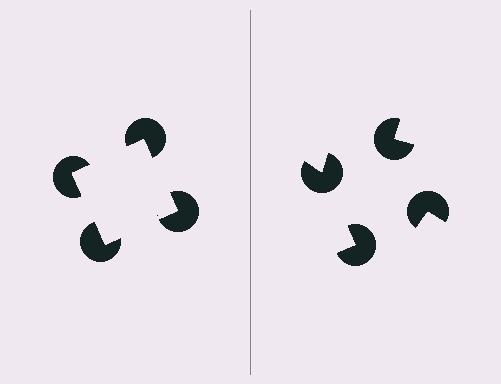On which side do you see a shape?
An illusory square appears on the left side. On the right side the wedge cuts are rotated, so no coherent shape forms.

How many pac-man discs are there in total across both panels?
8 — 4 on each side.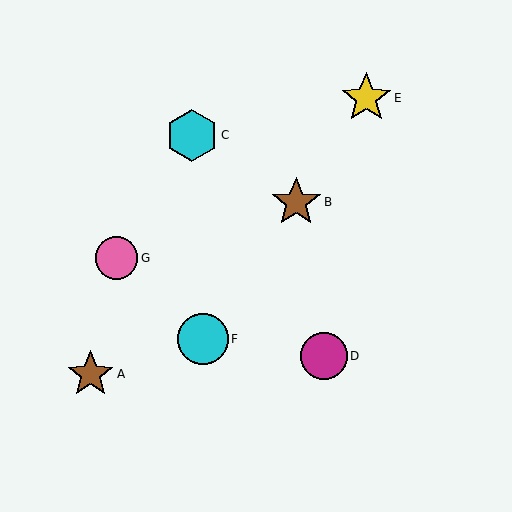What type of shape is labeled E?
Shape E is a yellow star.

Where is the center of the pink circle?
The center of the pink circle is at (116, 258).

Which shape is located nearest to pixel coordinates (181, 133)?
The cyan hexagon (labeled C) at (192, 135) is nearest to that location.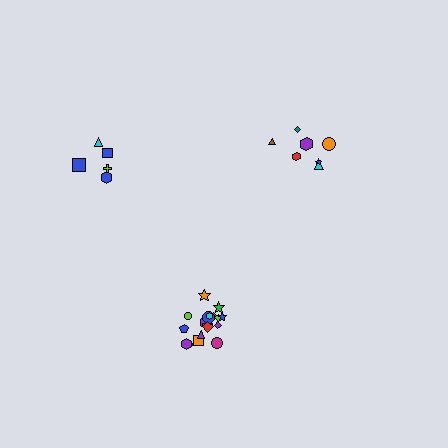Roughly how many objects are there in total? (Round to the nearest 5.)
Roughly 30 objects in total.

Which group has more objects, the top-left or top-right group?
The top-right group.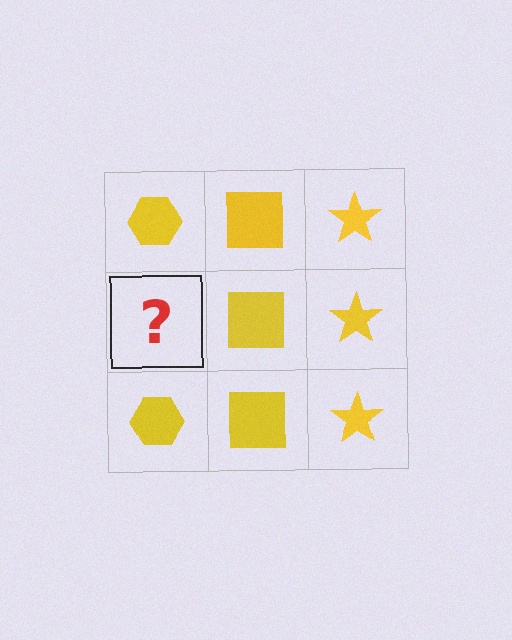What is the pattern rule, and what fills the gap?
The rule is that each column has a consistent shape. The gap should be filled with a yellow hexagon.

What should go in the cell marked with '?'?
The missing cell should contain a yellow hexagon.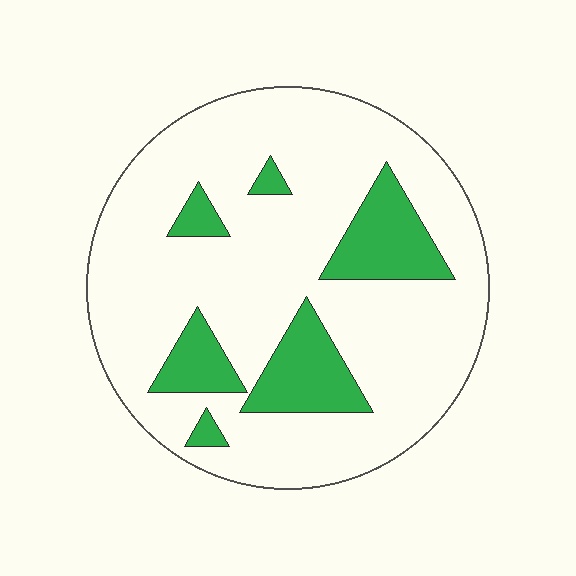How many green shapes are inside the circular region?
6.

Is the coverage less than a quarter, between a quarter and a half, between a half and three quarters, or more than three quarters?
Less than a quarter.